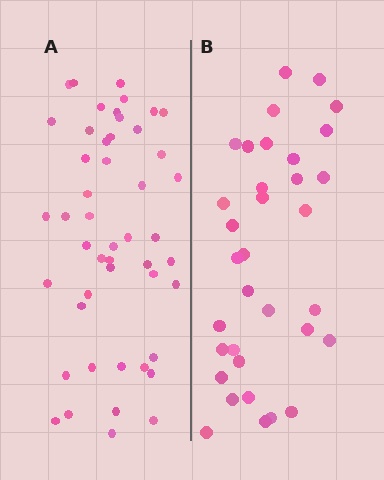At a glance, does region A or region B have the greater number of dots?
Region A (the left region) has more dots.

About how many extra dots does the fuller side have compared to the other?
Region A has approximately 15 more dots than region B.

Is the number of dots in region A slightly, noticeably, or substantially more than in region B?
Region A has noticeably more, but not dramatically so. The ratio is roughly 1.4 to 1.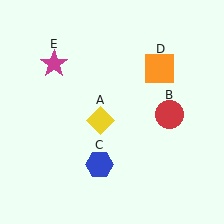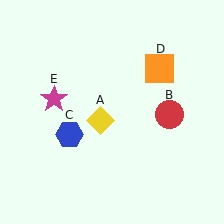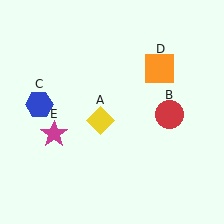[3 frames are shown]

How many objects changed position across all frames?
2 objects changed position: blue hexagon (object C), magenta star (object E).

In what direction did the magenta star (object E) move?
The magenta star (object E) moved down.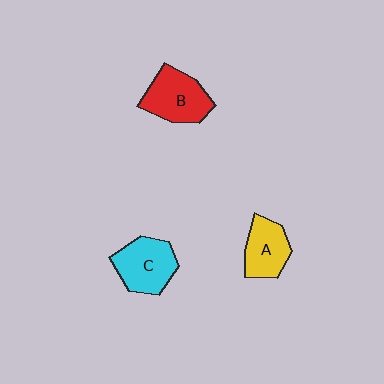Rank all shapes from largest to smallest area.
From largest to smallest: B (red), C (cyan), A (yellow).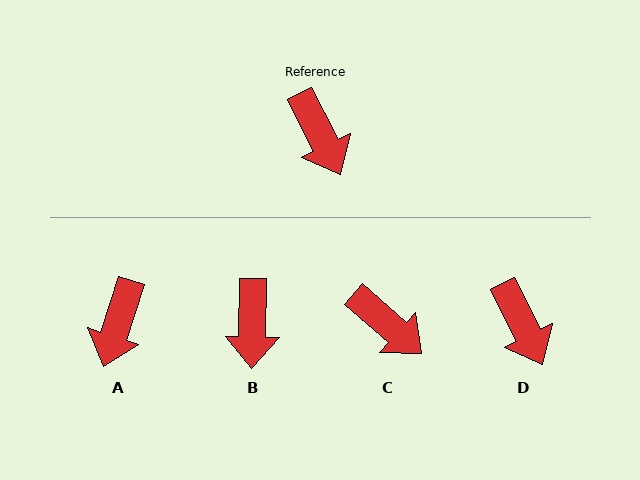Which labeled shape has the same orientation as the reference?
D.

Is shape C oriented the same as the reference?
No, it is off by about 22 degrees.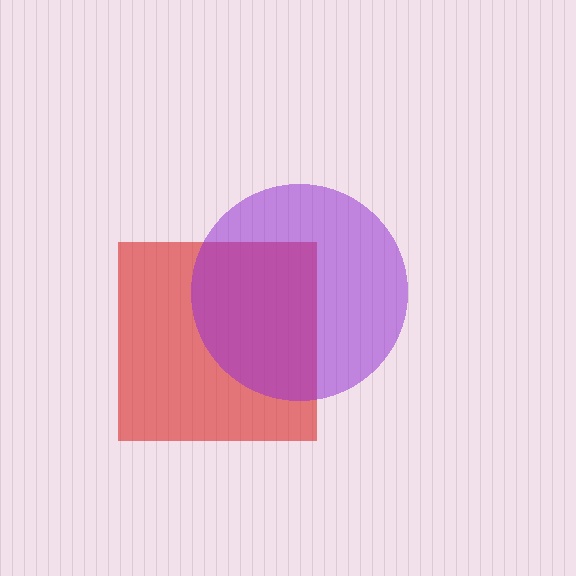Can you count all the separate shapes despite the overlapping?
Yes, there are 2 separate shapes.